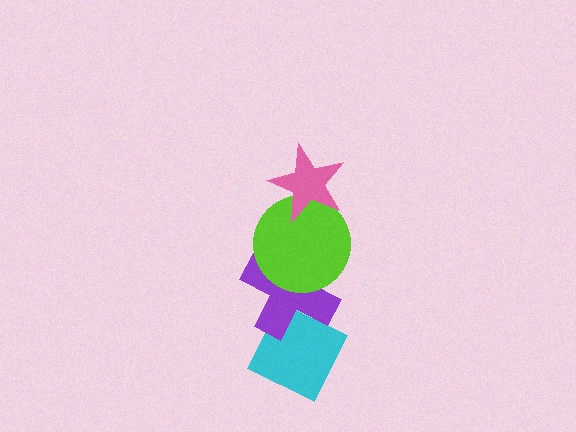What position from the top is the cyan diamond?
The cyan diamond is 4th from the top.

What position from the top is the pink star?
The pink star is 1st from the top.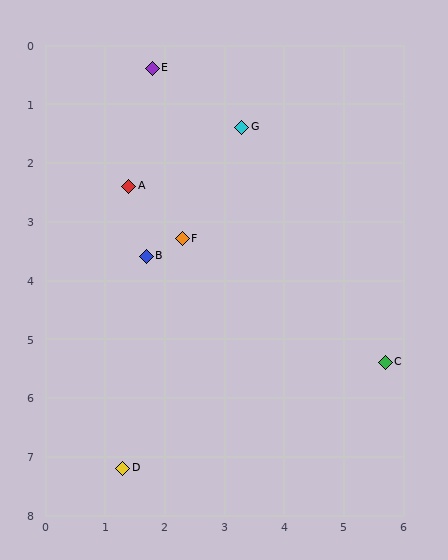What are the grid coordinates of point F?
Point F is at approximately (2.3, 3.3).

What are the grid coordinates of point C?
Point C is at approximately (5.7, 5.4).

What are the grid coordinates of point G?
Point G is at approximately (3.3, 1.4).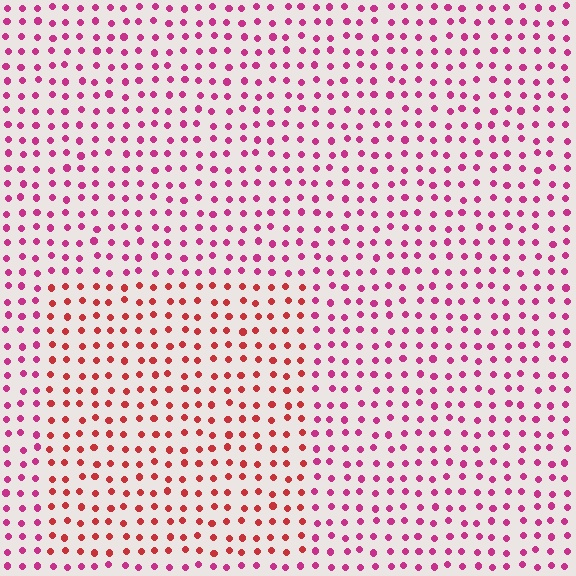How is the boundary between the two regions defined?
The boundary is defined purely by a slight shift in hue (about 33 degrees). Spacing, size, and orientation are identical on both sides.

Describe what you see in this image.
The image is filled with small magenta elements in a uniform arrangement. A rectangle-shaped region is visible where the elements are tinted to a slightly different hue, forming a subtle color boundary.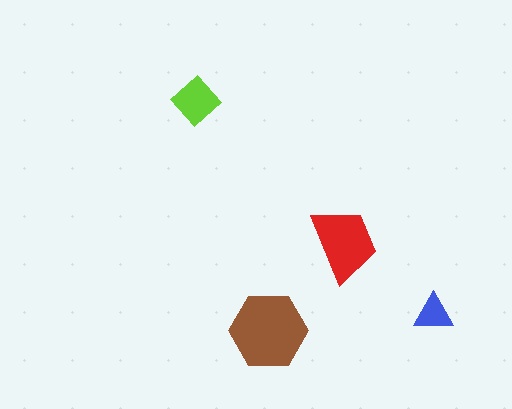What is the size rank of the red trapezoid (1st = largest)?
2nd.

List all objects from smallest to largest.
The blue triangle, the lime diamond, the red trapezoid, the brown hexagon.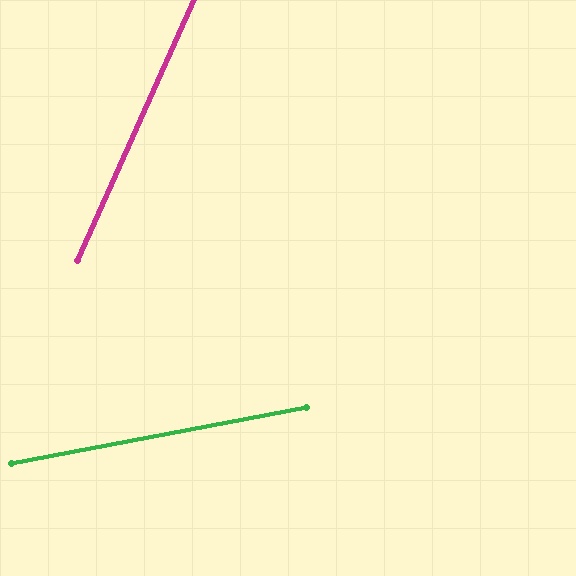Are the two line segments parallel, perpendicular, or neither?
Neither parallel nor perpendicular — they differ by about 55°.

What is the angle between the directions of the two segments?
Approximately 55 degrees.